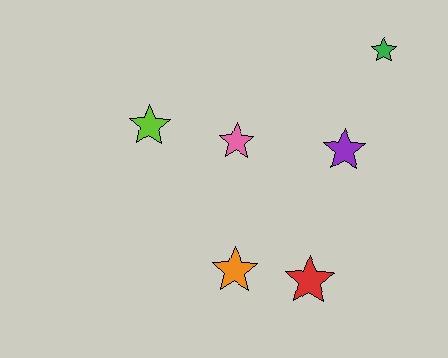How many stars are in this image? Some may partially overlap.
There are 6 stars.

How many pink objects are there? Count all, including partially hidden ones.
There is 1 pink object.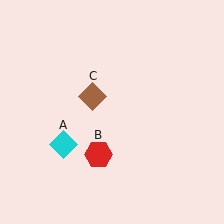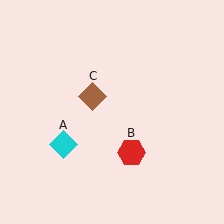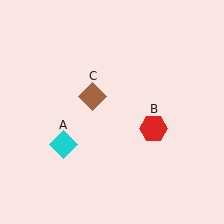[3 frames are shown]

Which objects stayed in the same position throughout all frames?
Cyan diamond (object A) and brown diamond (object C) remained stationary.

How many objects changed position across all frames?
1 object changed position: red hexagon (object B).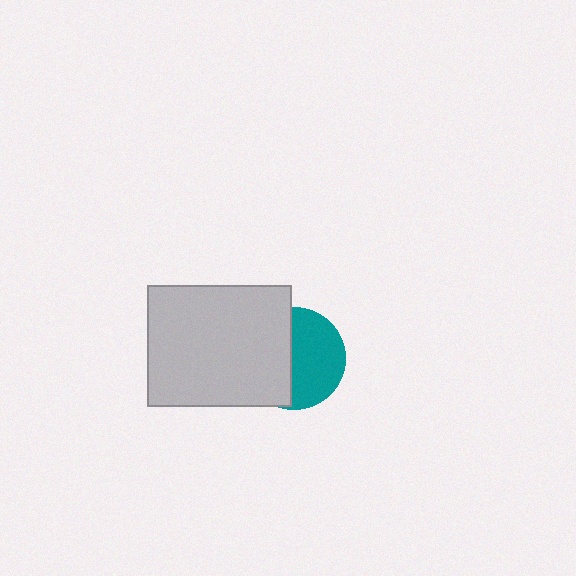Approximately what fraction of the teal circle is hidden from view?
Roughly 47% of the teal circle is hidden behind the light gray rectangle.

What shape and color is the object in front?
The object in front is a light gray rectangle.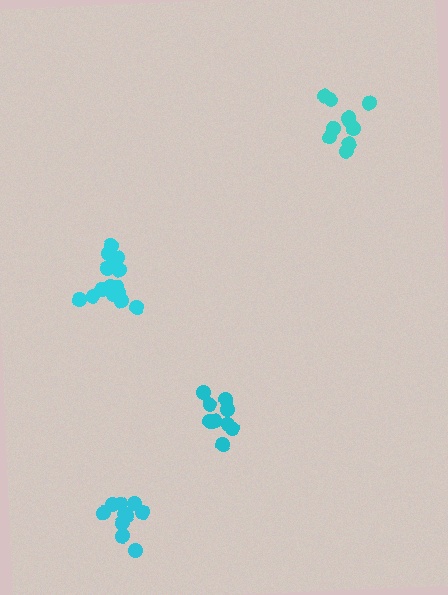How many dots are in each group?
Group 1: 16 dots, Group 2: 10 dots, Group 3: 10 dots, Group 4: 10 dots (46 total).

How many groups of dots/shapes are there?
There are 4 groups.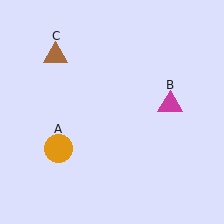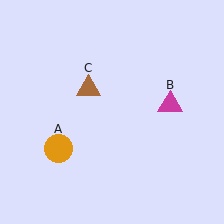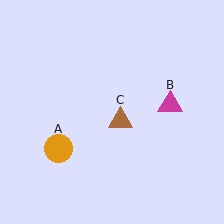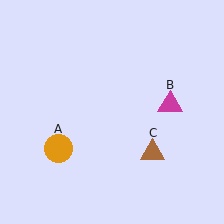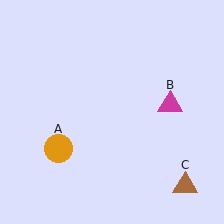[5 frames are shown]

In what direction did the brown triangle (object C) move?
The brown triangle (object C) moved down and to the right.